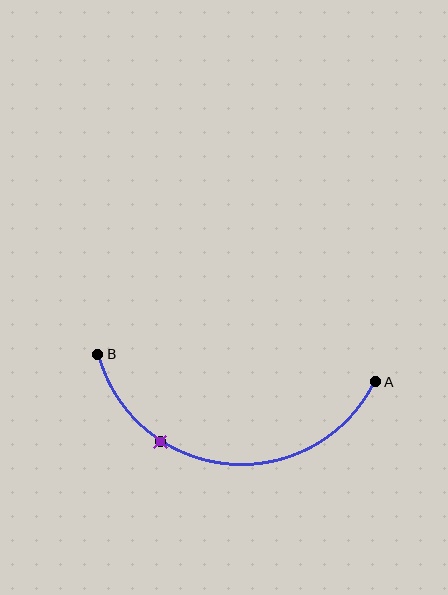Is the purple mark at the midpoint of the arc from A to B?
No. The purple mark lies on the arc but is closer to endpoint B. The arc midpoint would be at the point on the curve equidistant along the arc from both A and B.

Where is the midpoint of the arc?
The arc midpoint is the point on the curve farthest from the straight line joining A and B. It sits below that line.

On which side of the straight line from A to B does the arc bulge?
The arc bulges below the straight line connecting A and B.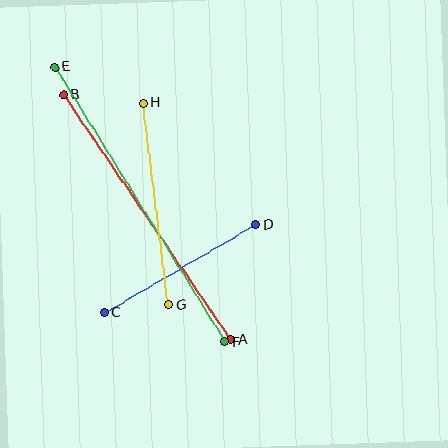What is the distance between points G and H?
The distance is approximately 203 pixels.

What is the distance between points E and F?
The distance is approximately 323 pixels.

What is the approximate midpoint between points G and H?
The midpoint is at approximately (156, 204) pixels.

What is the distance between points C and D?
The distance is approximately 175 pixels.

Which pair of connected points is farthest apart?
Points E and F are farthest apart.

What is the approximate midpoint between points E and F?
The midpoint is at approximately (140, 204) pixels.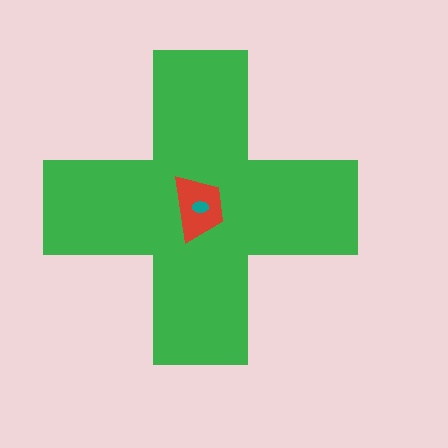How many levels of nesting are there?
3.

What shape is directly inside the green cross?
The red trapezoid.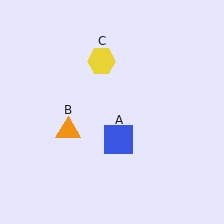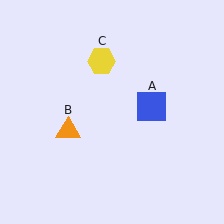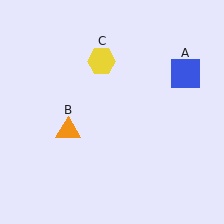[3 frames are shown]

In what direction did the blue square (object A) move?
The blue square (object A) moved up and to the right.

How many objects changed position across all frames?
1 object changed position: blue square (object A).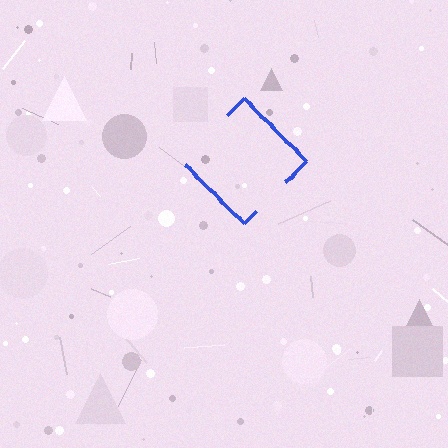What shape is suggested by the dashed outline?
The dashed outline suggests a diamond.